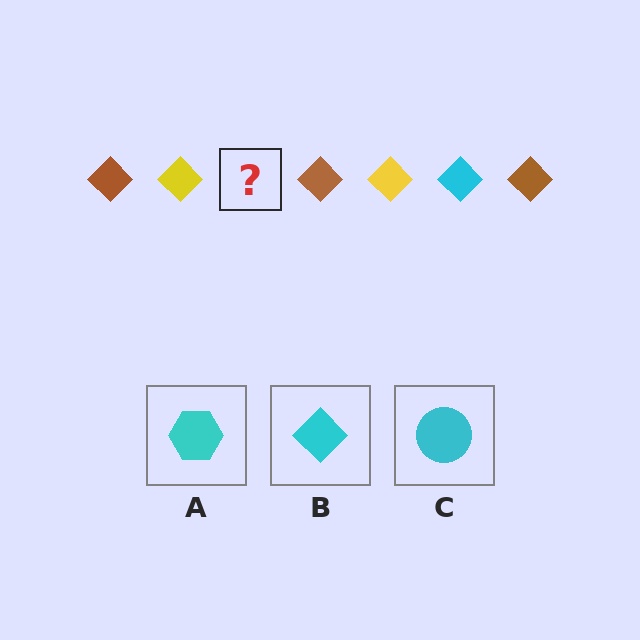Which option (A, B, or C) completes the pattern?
B.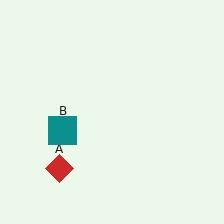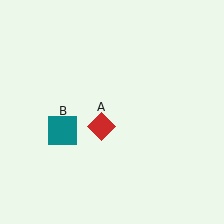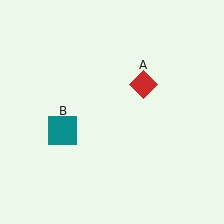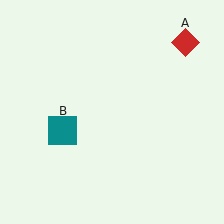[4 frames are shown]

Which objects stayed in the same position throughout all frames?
Teal square (object B) remained stationary.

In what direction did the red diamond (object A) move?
The red diamond (object A) moved up and to the right.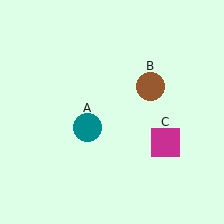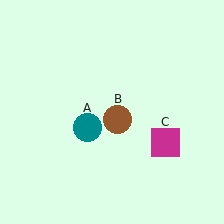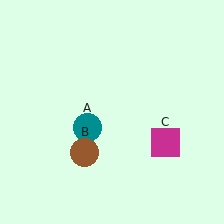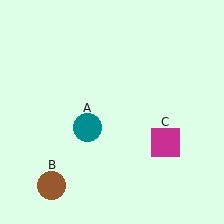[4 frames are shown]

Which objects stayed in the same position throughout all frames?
Teal circle (object A) and magenta square (object C) remained stationary.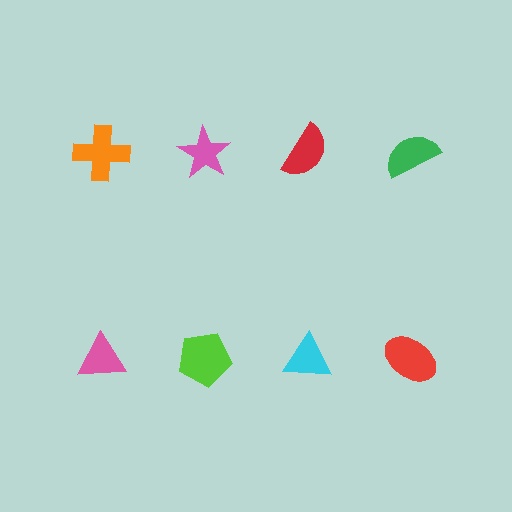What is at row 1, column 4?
A green semicircle.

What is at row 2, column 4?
A red ellipse.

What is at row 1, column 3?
A red semicircle.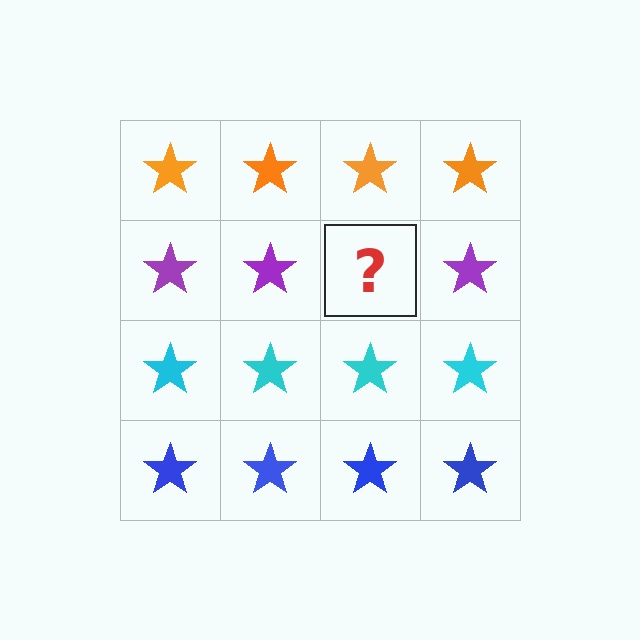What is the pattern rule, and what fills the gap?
The rule is that each row has a consistent color. The gap should be filled with a purple star.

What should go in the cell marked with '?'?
The missing cell should contain a purple star.